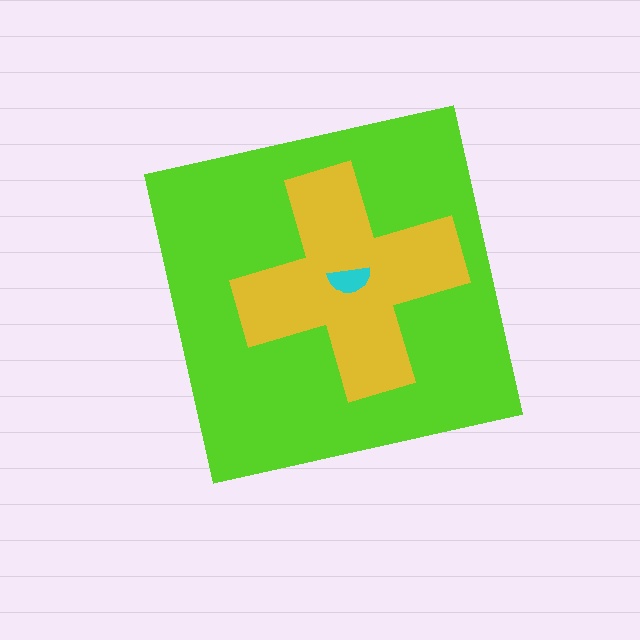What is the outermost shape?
The lime square.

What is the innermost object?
The cyan semicircle.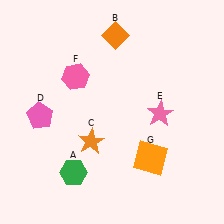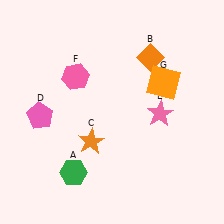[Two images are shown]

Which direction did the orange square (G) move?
The orange square (G) moved up.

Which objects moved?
The objects that moved are: the orange diamond (B), the orange square (G).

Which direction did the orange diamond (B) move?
The orange diamond (B) moved right.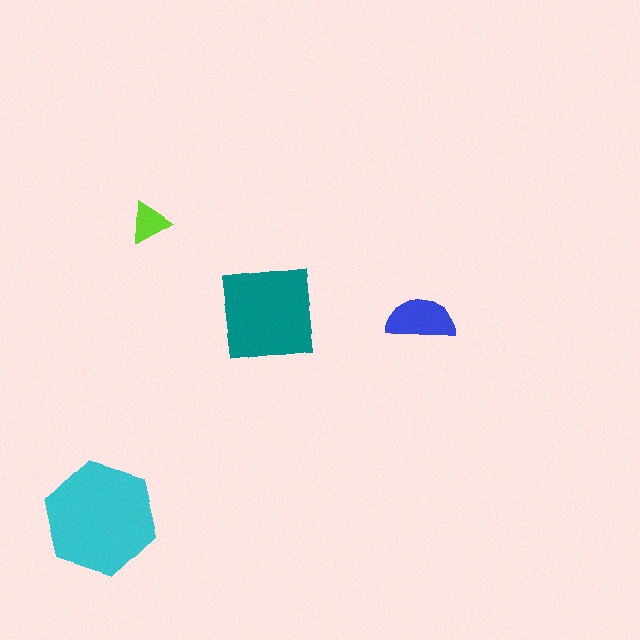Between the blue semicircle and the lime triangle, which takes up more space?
The blue semicircle.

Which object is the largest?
The cyan hexagon.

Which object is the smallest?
The lime triangle.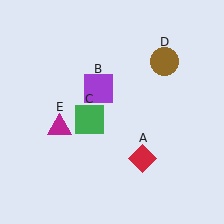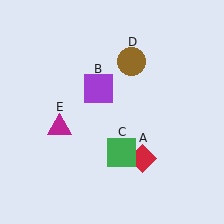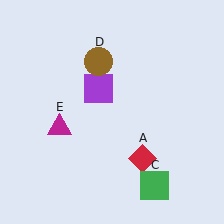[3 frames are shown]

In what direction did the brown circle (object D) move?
The brown circle (object D) moved left.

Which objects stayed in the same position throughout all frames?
Red diamond (object A) and purple square (object B) and magenta triangle (object E) remained stationary.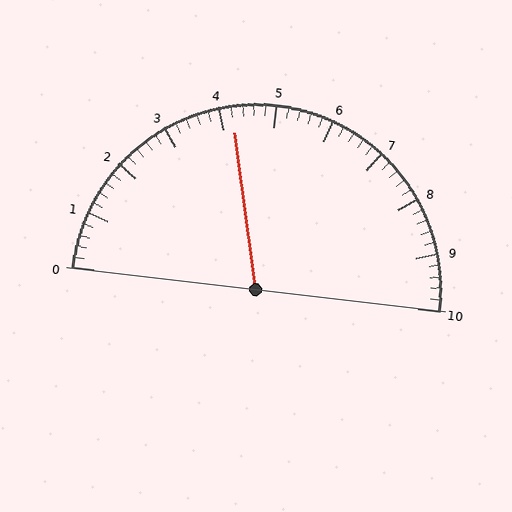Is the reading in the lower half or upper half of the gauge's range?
The reading is in the lower half of the range (0 to 10).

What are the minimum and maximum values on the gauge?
The gauge ranges from 0 to 10.